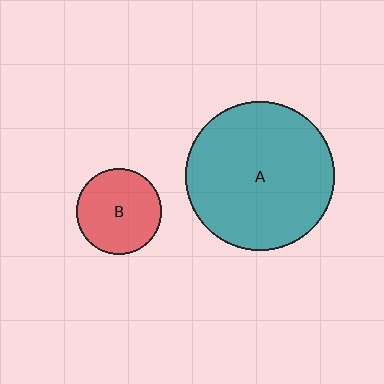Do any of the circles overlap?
No, none of the circles overlap.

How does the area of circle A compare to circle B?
Approximately 3.1 times.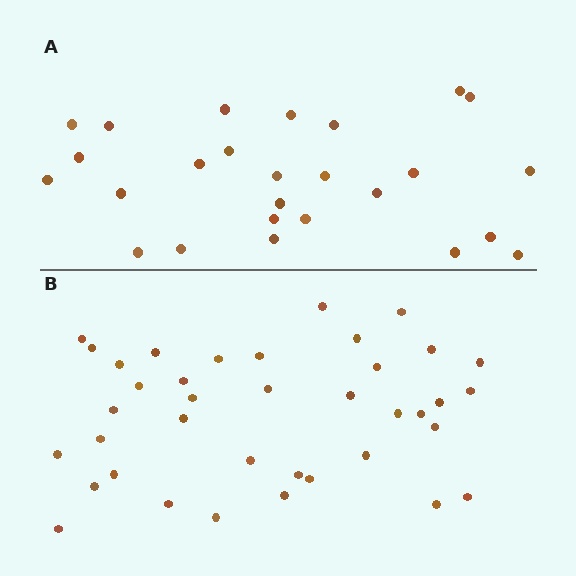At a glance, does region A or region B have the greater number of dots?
Region B (the bottom region) has more dots.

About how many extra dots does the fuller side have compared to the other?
Region B has roughly 12 or so more dots than region A.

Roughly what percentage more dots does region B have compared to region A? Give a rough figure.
About 45% more.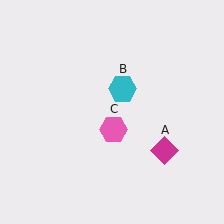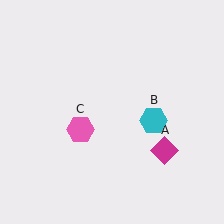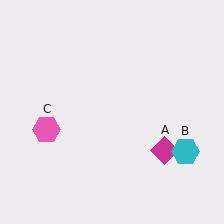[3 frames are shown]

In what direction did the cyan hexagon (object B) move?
The cyan hexagon (object B) moved down and to the right.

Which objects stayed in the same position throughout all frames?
Magenta diamond (object A) remained stationary.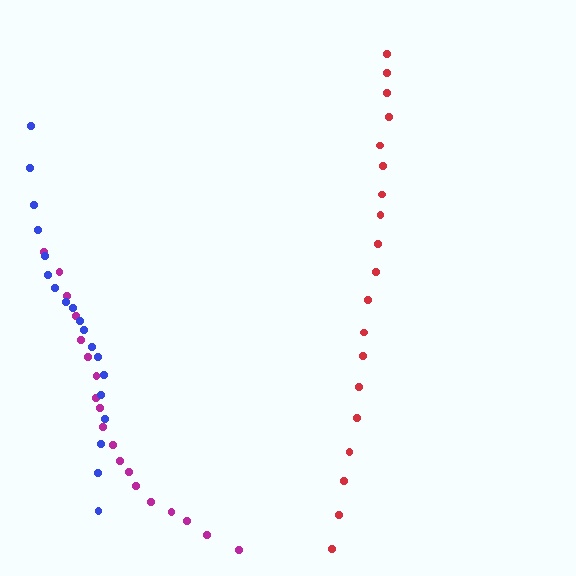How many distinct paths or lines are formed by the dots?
There are 3 distinct paths.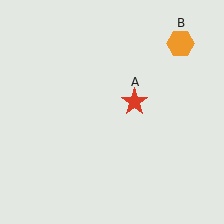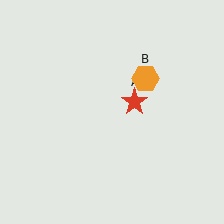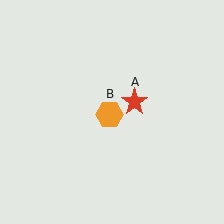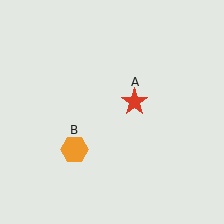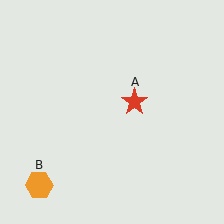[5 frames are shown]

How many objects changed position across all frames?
1 object changed position: orange hexagon (object B).